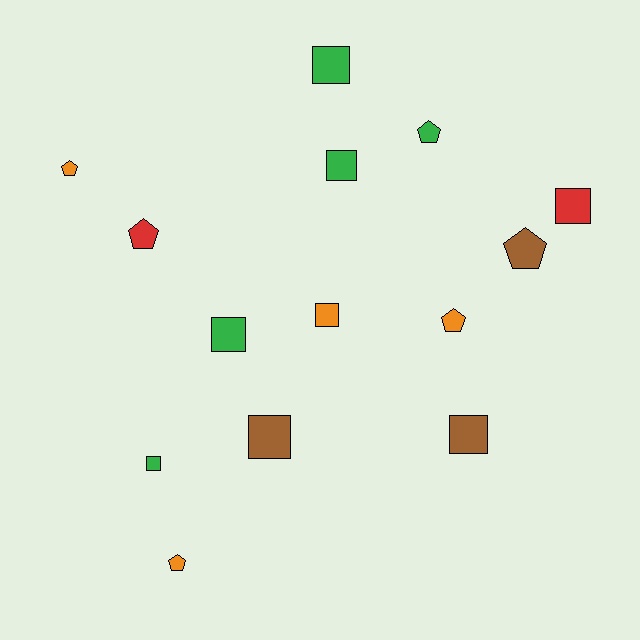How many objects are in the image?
There are 14 objects.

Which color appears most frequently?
Green, with 5 objects.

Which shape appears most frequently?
Square, with 8 objects.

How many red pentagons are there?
There is 1 red pentagon.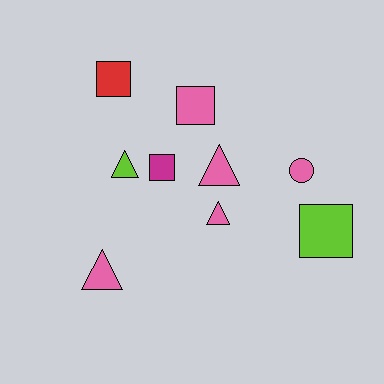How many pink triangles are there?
There are 3 pink triangles.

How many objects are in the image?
There are 9 objects.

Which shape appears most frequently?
Square, with 4 objects.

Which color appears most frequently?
Pink, with 5 objects.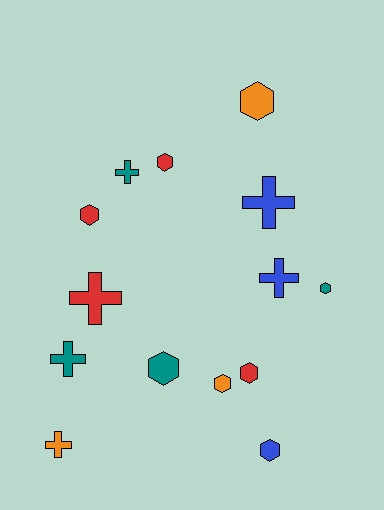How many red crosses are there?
There is 1 red cross.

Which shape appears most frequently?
Hexagon, with 8 objects.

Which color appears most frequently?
Teal, with 4 objects.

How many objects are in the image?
There are 14 objects.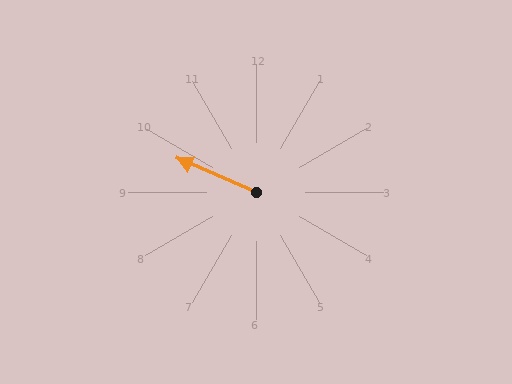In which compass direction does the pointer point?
Northwest.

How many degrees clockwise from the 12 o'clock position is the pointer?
Approximately 293 degrees.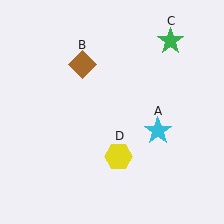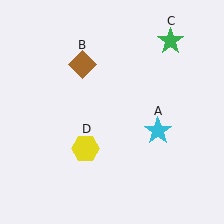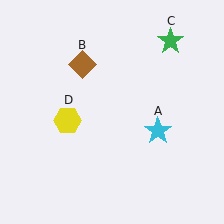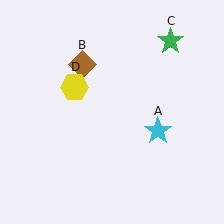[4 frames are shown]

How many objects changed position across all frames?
1 object changed position: yellow hexagon (object D).